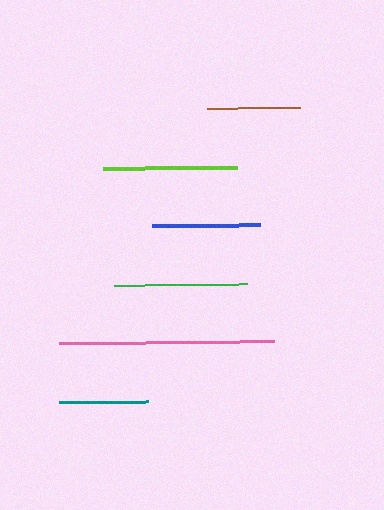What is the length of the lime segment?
The lime segment is approximately 134 pixels long.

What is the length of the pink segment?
The pink segment is approximately 216 pixels long.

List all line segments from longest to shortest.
From longest to shortest: pink, lime, green, blue, brown, teal.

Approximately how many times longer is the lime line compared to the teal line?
The lime line is approximately 1.5 times the length of the teal line.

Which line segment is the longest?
The pink line is the longest at approximately 216 pixels.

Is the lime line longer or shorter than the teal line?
The lime line is longer than the teal line.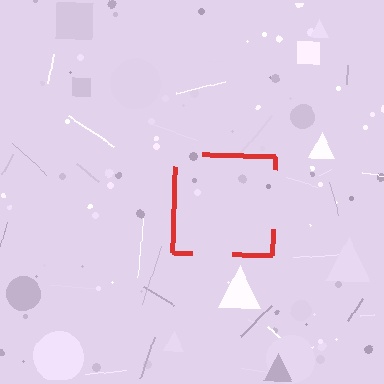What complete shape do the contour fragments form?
The contour fragments form a square.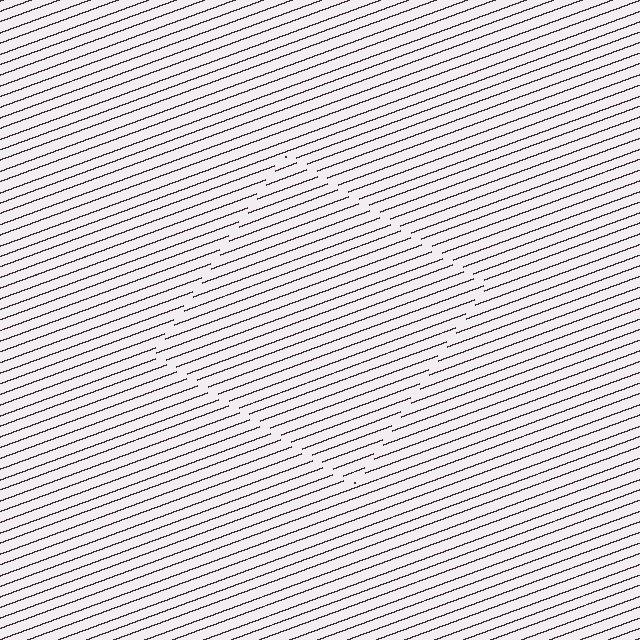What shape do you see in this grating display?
An illusory square. The interior of the shape contains the same grating, shifted by half a period — the contour is defined by the phase discontinuity where line-ends from the inner and outer gratings abut.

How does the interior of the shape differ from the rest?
The interior of the shape contains the same grating, shifted by half a period — the contour is defined by the phase discontinuity where line-ends from the inner and outer gratings abut.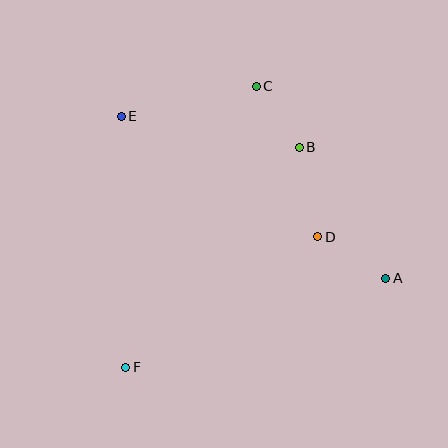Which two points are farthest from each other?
Points A and E are farthest from each other.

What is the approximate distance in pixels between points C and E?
The distance between C and E is approximately 138 pixels.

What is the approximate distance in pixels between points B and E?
The distance between B and E is approximately 180 pixels.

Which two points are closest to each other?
Points B and C are closest to each other.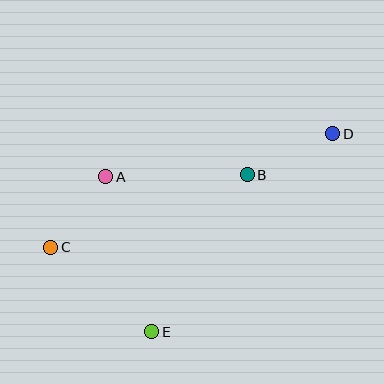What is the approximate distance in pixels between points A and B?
The distance between A and B is approximately 142 pixels.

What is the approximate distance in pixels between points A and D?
The distance between A and D is approximately 231 pixels.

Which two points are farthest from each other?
Points C and D are farthest from each other.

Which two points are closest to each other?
Points A and C are closest to each other.